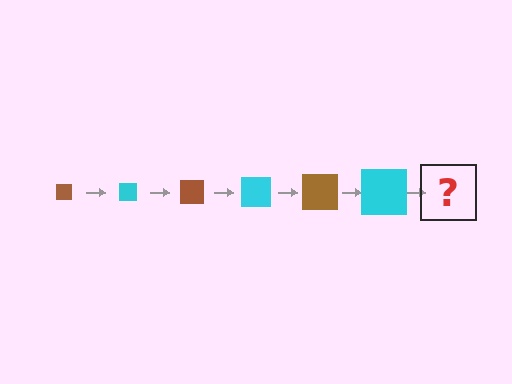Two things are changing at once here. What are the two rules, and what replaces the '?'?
The two rules are that the square grows larger each step and the color cycles through brown and cyan. The '?' should be a brown square, larger than the previous one.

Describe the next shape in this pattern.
It should be a brown square, larger than the previous one.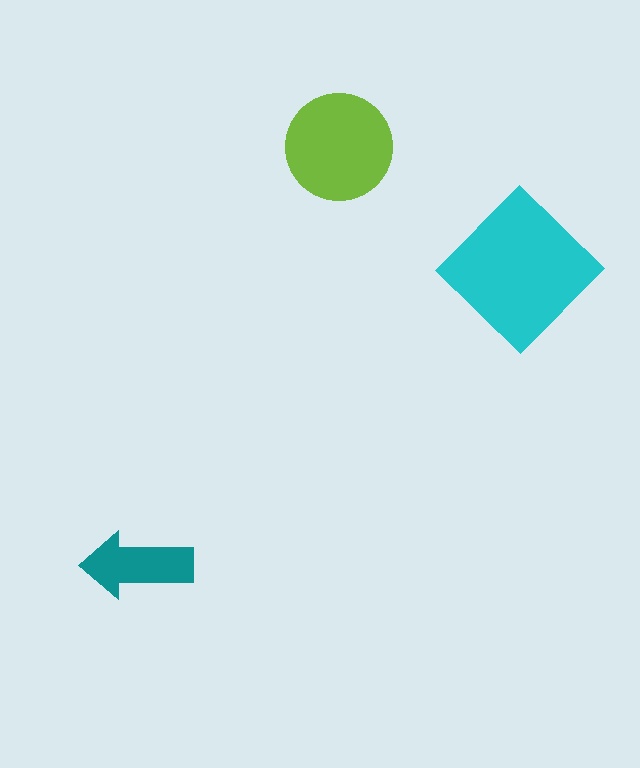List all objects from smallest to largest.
The teal arrow, the lime circle, the cyan diamond.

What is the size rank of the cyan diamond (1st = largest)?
1st.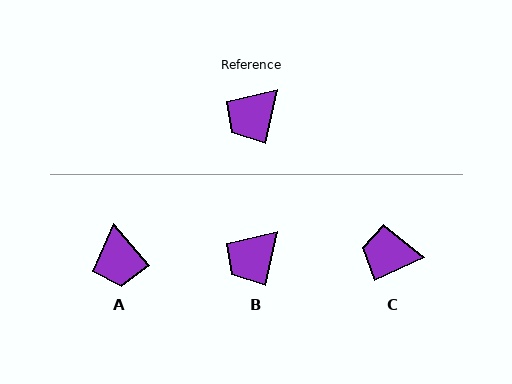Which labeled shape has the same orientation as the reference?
B.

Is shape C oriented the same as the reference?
No, it is off by about 52 degrees.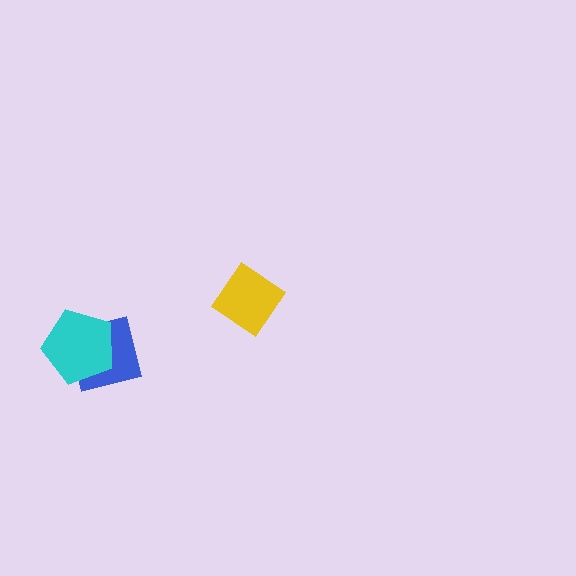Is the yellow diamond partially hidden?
No, no other shape covers it.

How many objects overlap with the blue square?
1 object overlaps with the blue square.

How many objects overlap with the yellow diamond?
0 objects overlap with the yellow diamond.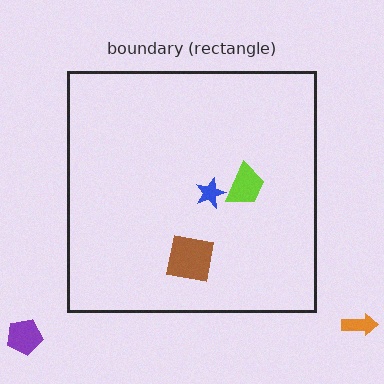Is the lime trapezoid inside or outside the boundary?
Inside.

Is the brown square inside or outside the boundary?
Inside.